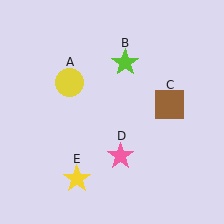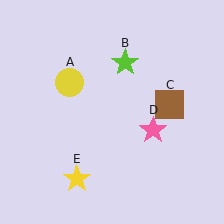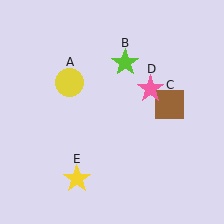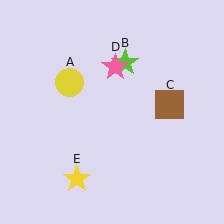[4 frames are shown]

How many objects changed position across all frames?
1 object changed position: pink star (object D).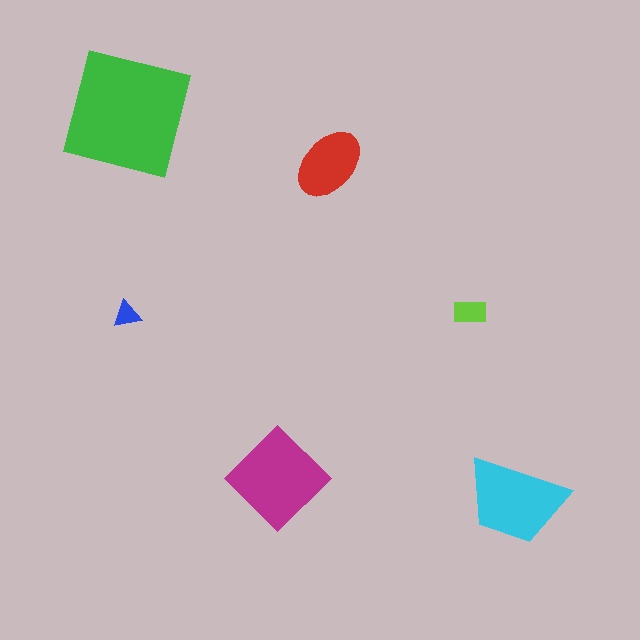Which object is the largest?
The green square.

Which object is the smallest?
The blue triangle.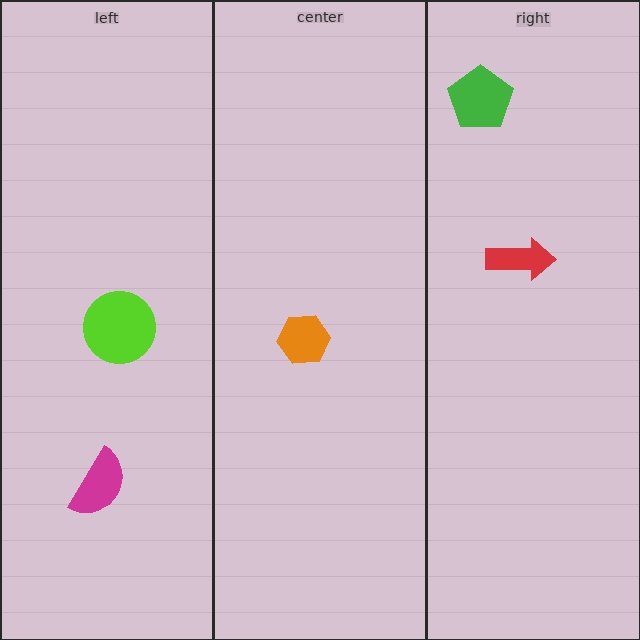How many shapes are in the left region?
2.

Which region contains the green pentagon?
The right region.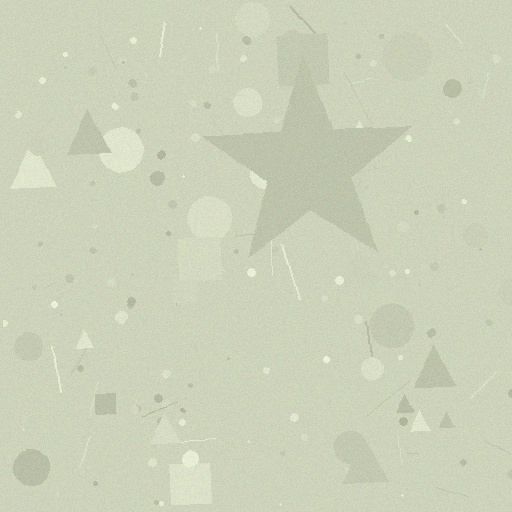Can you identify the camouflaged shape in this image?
The camouflaged shape is a star.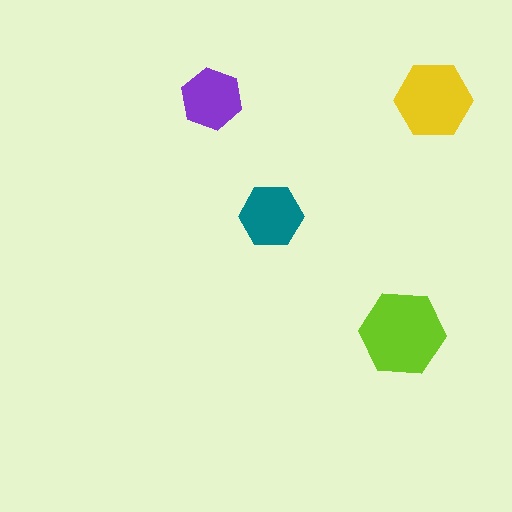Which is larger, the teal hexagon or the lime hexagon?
The lime one.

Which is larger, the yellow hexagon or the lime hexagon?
The lime one.